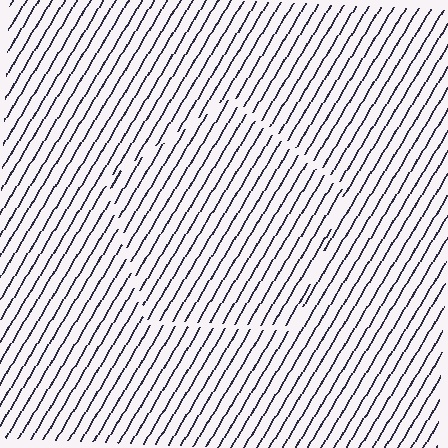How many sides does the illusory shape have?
5 sides — the line-ends trace a pentagon.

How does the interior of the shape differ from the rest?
The interior of the shape contains the same grating, shifted by half a period — the contour is defined by the phase discontinuity where line-ends from the inner and outer gratings abut.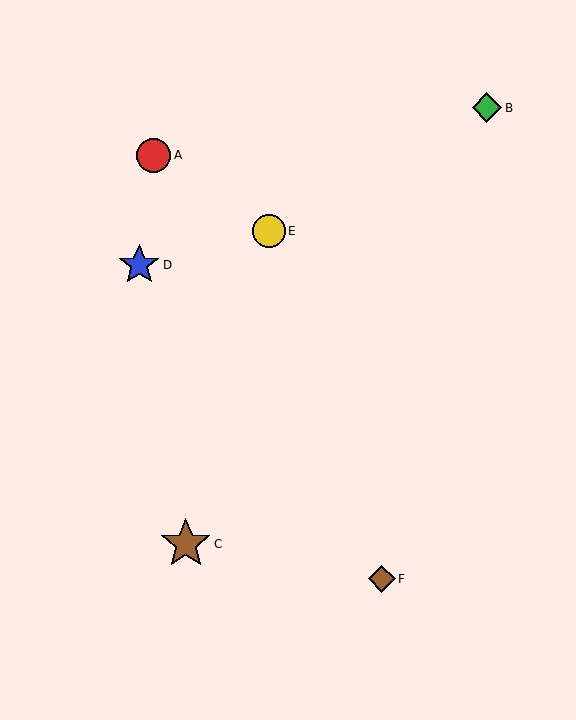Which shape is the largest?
The brown star (labeled C) is the largest.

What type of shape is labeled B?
Shape B is a green diamond.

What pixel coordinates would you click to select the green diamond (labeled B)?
Click at (487, 108) to select the green diamond B.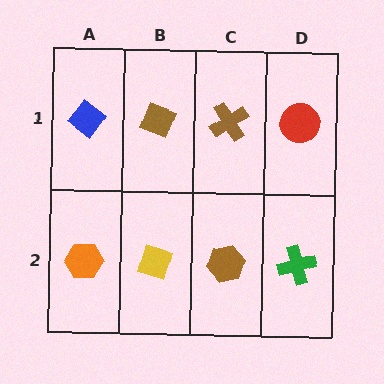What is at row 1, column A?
A blue diamond.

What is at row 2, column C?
A brown hexagon.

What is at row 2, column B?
A yellow diamond.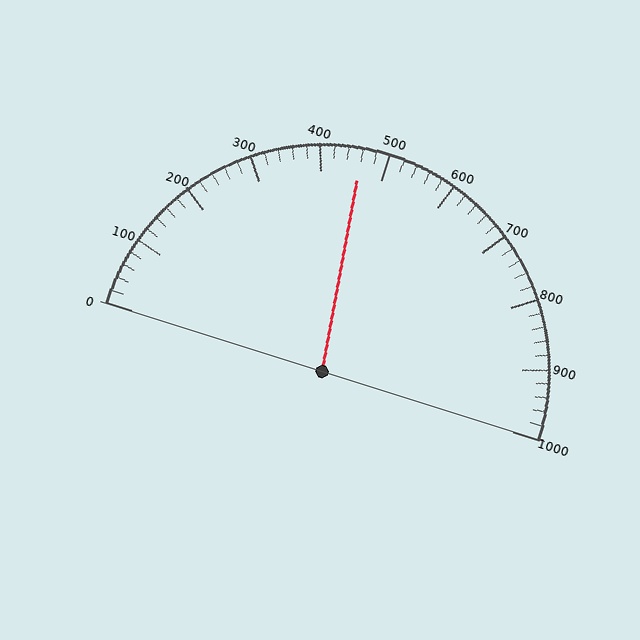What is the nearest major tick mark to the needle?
The nearest major tick mark is 500.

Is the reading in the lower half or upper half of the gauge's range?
The reading is in the lower half of the range (0 to 1000).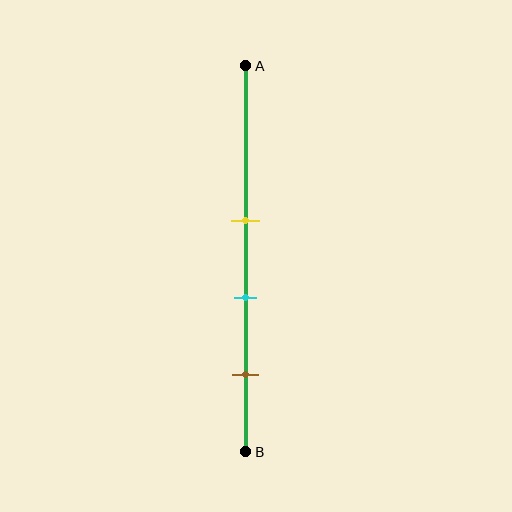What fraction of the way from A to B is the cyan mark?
The cyan mark is approximately 60% (0.6) of the way from A to B.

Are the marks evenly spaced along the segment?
Yes, the marks are approximately evenly spaced.